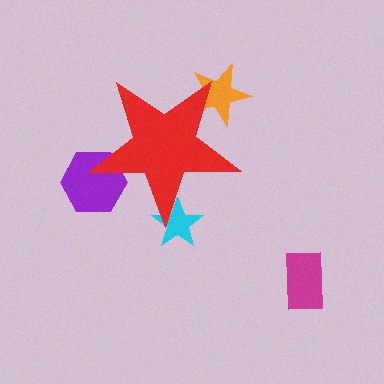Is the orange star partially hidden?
Yes, the orange star is partially hidden behind the red star.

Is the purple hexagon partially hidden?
Yes, the purple hexagon is partially hidden behind the red star.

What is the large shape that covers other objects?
A red star.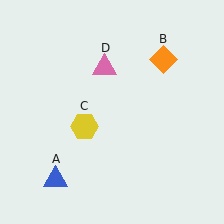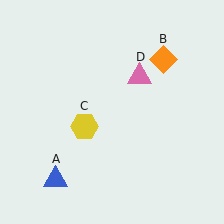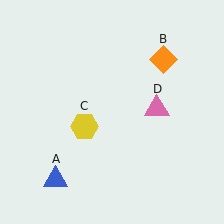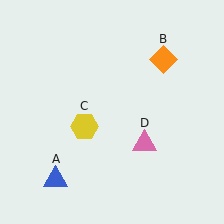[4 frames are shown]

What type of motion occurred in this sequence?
The pink triangle (object D) rotated clockwise around the center of the scene.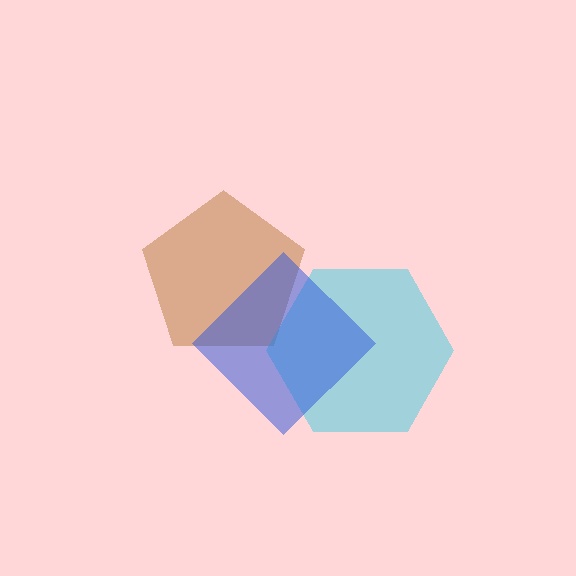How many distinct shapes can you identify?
There are 3 distinct shapes: a brown pentagon, a cyan hexagon, a blue diamond.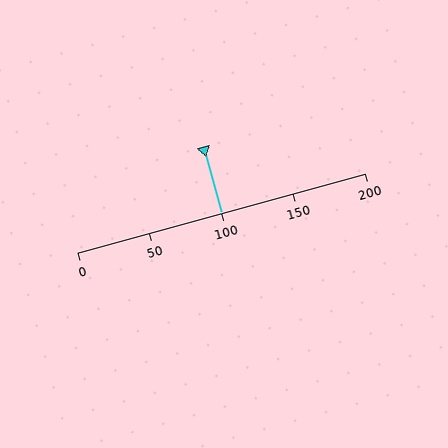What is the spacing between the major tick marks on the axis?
The major ticks are spaced 50 apart.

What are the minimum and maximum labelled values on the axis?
The axis runs from 0 to 200.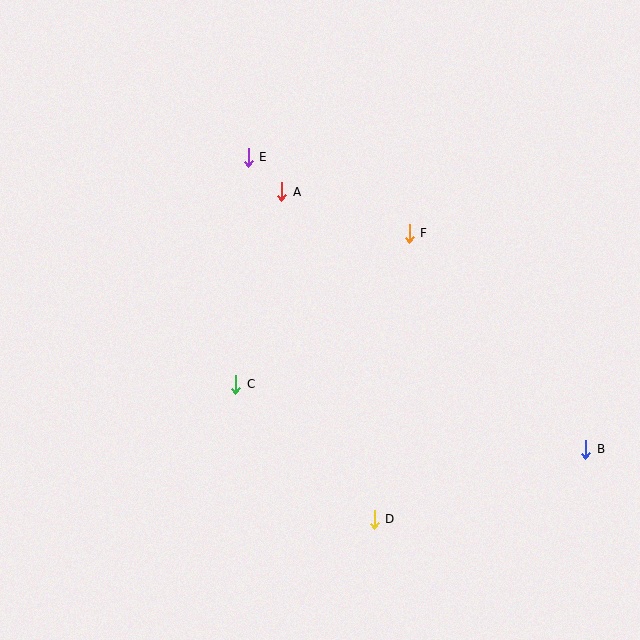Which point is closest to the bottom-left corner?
Point C is closest to the bottom-left corner.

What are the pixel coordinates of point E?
Point E is at (248, 157).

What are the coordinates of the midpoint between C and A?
The midpoint between C and A is at (259, 288).